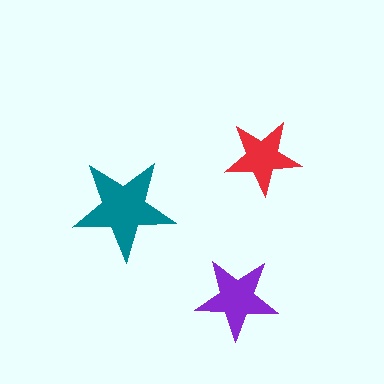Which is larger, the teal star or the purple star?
The teal one.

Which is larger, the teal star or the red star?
The teal one.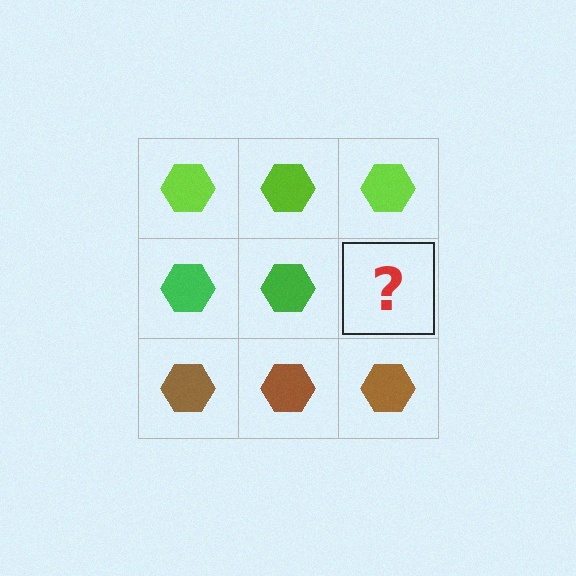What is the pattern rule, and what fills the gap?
The rule is that each row has a consistent color. The gap should be filled with a green hexagon.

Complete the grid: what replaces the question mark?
The question mark should be replaced with a green hexagon.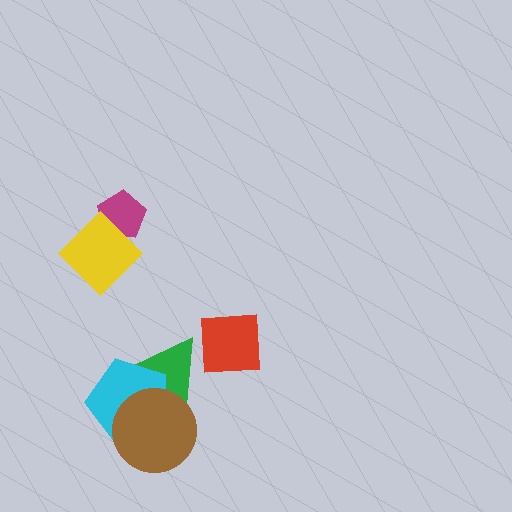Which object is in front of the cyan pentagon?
The brown circle is in front of the cyan pentagon.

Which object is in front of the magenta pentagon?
The yellow diamond is in front of the magenta pentagon.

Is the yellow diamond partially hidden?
No, no other shape covers it.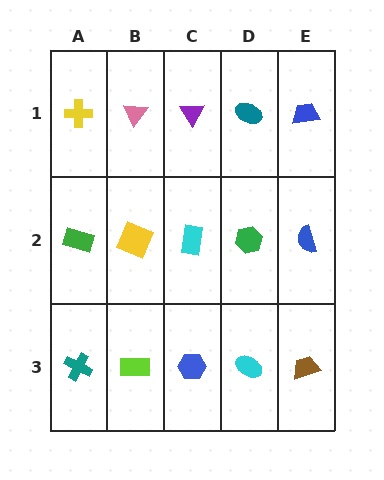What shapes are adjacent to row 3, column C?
A cyan rectangle (row 2, column C), a lime rectangle (row 3, column B), a cyan ellipse (row 3, column D).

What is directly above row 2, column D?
A teal ellipse.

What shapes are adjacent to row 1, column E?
A blue semicircle (row 2, column E), a teal ellipse (row 1, column D).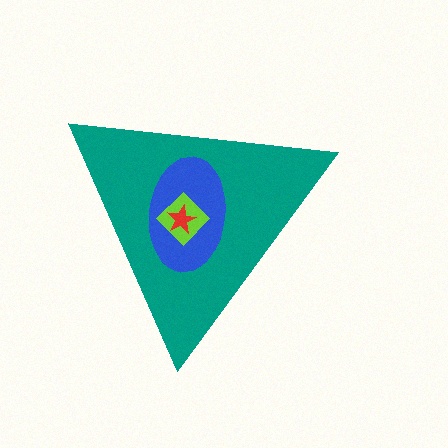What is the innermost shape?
The red star.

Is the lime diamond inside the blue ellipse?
Yes.